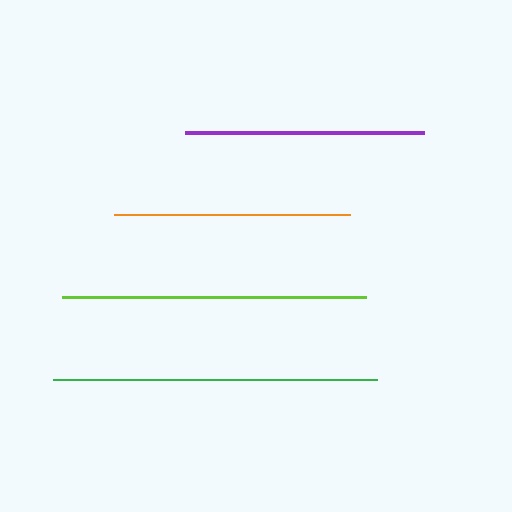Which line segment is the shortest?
The orange line is the shortest at approximately 237 pixels.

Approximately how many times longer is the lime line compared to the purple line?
The lime line is approximately 1.3 times the length of the purple line.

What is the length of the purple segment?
The purple segment is approximately 239 pixels long.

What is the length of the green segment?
The green segment is approximately 324 pixels long.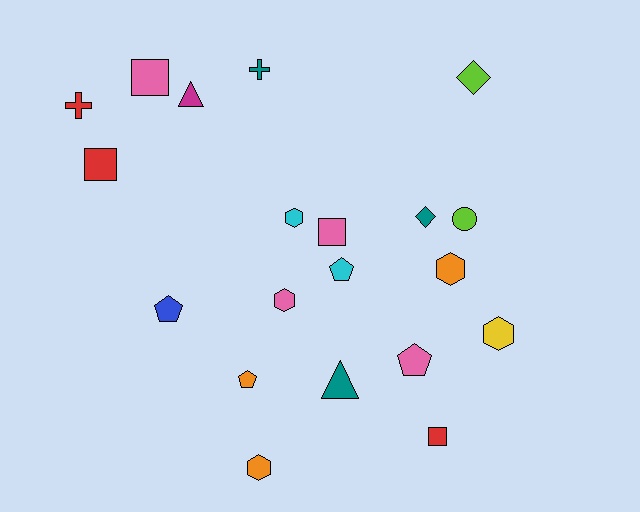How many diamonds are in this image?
There are 2 diamonds.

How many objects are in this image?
There are 20 objects.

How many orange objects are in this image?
There are 3 orange objects.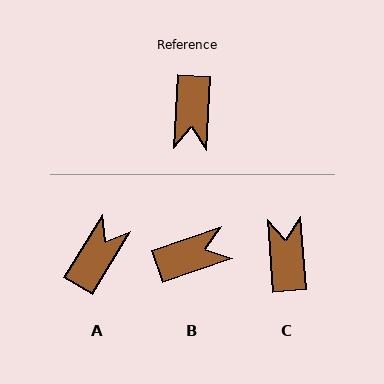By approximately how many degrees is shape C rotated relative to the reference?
Approximately 173 degrees clockwise.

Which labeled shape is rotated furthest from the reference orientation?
C, about 173 degrees away.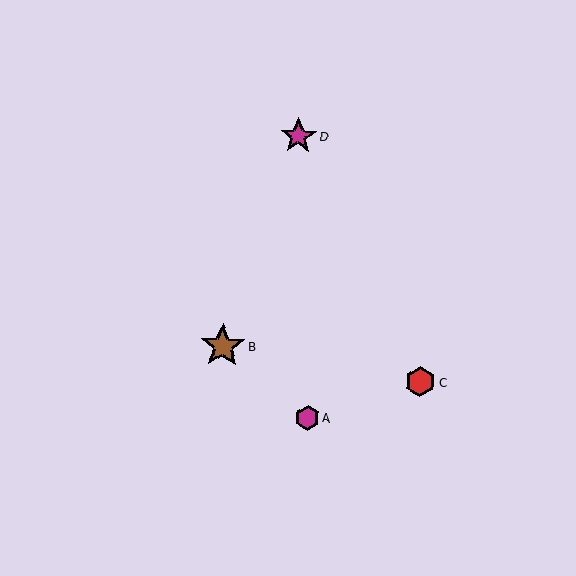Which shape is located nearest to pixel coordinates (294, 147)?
The magenta star (labeled D) at (298, 136) is nearest to that location.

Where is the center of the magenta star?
The center of the magenta star is at (298, 136).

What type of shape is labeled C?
Shape C is a red hexagon.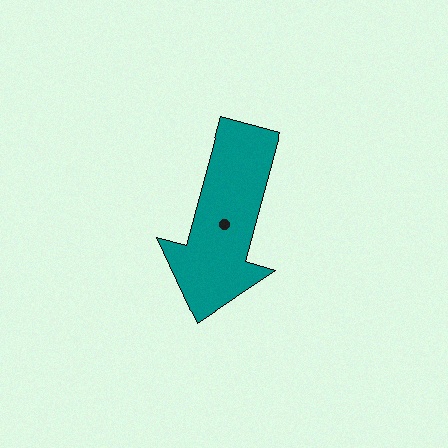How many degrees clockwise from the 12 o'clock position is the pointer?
Approximately 195 degrees.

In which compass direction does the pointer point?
South.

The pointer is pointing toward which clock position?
Roughly 7 o'clock.